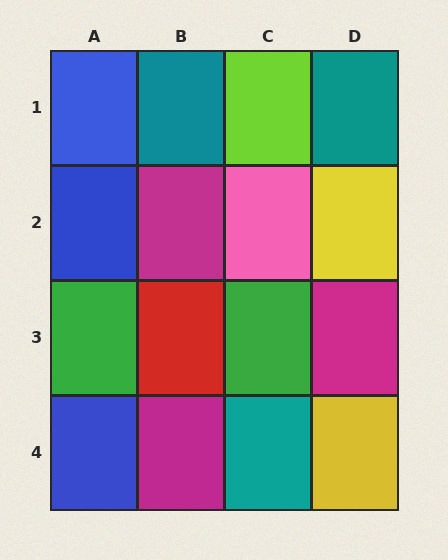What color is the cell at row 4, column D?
Yellow.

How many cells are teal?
3 cells are teal.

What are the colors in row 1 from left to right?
Blue, teal, lime, teal.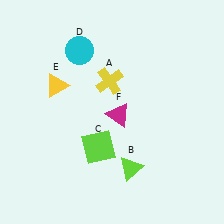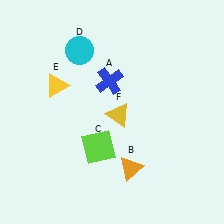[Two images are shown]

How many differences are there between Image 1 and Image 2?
There are 3 differences between the two images.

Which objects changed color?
A changed from yellow to blue. B changed from lime to orange. F changed from magenta to yellow.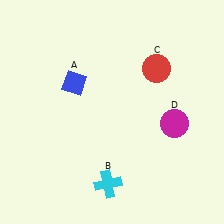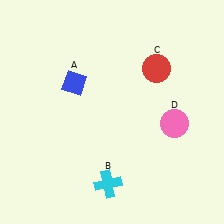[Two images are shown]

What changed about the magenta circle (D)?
In Image 1, D is magenta. In Image 2, it changed to pink.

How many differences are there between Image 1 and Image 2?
There is 1 difference between the two images.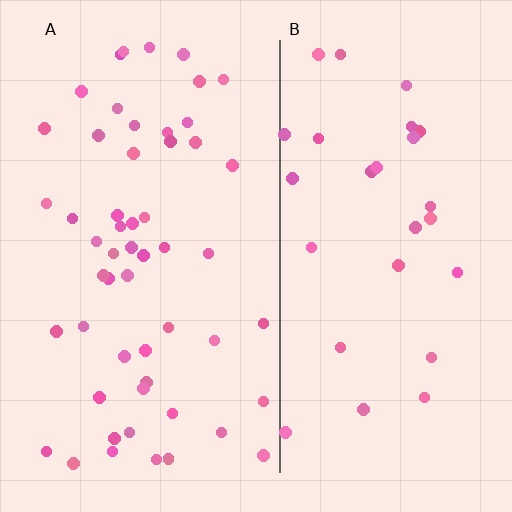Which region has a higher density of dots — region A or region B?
A (the left).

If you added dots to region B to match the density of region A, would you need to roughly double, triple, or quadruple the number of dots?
Approximately double.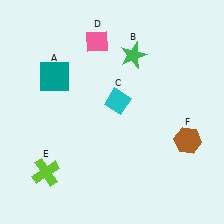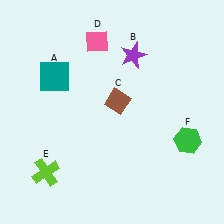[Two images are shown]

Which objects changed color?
B changed from green to purple. C changed from cyan to brown. F changed from brown to green.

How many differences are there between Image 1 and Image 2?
There are 3 differences between the two images.